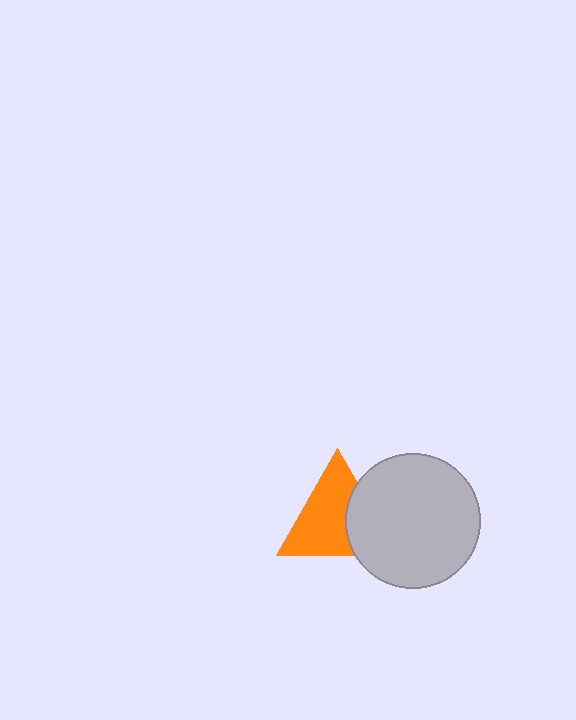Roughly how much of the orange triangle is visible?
Most of it is visible (roughly 67%).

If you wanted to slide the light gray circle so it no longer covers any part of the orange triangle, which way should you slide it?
Slide it right — that is the most direct way to separate the two shapes.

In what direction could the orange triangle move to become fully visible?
The orange triangle could move left. That would shift it out from behind the light gray circle entirely.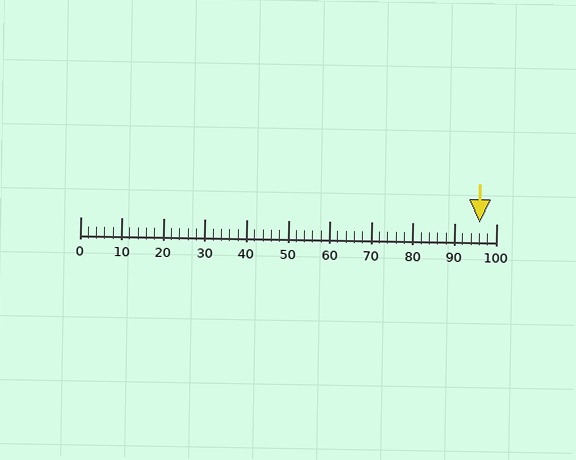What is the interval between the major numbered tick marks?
The major tick marks are spaced 10 units apart.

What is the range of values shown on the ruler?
The ruler shows values from 0 to 100.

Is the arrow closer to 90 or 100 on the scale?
The arrow is closer to 100.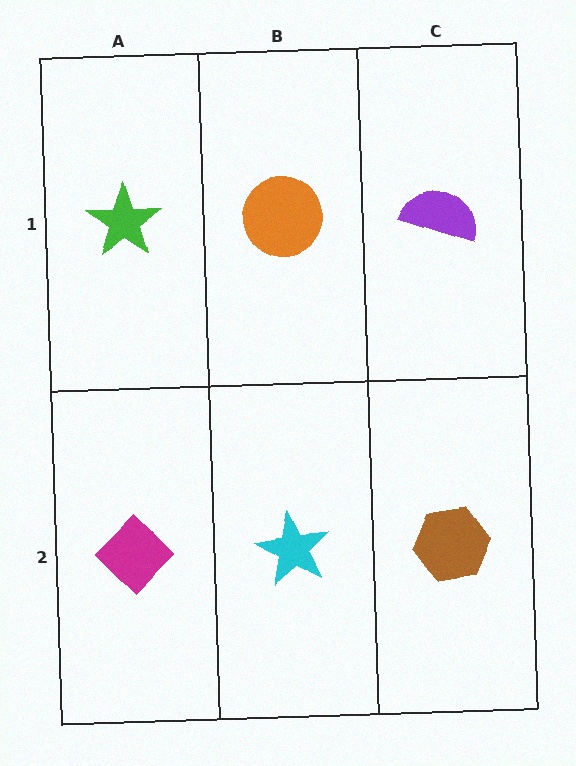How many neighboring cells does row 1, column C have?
2.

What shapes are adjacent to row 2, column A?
A green star (row 1, column A), a cyan star (row 2, column B).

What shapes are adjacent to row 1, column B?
A cyan star (row 2, column B), a green star (row 1, column A), a purple semicircle (row 1, column C).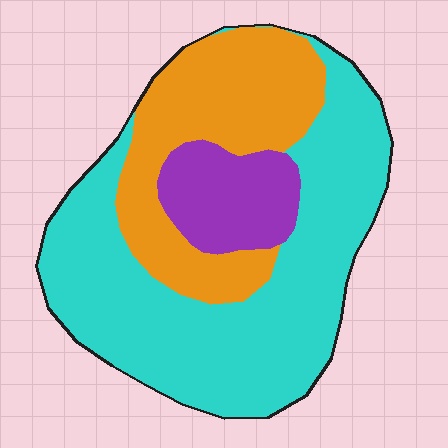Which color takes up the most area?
Cyan, at roughly 55%.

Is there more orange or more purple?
Orange.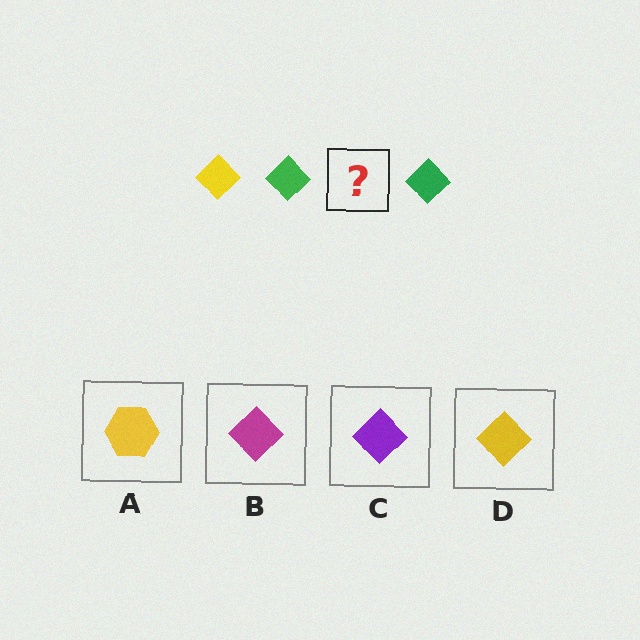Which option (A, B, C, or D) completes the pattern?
D.